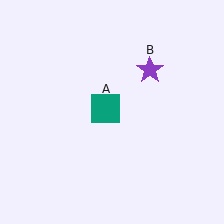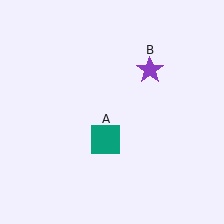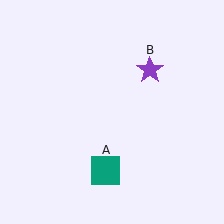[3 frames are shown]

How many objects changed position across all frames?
1 object changed position: teal square (object A).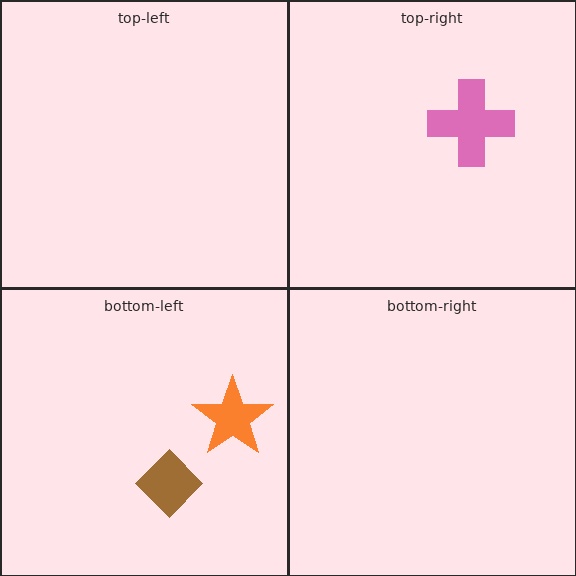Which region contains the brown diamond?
The bottom-left region.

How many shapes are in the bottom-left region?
2.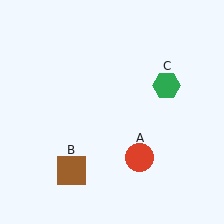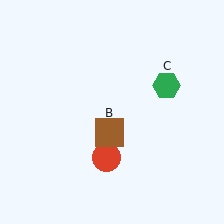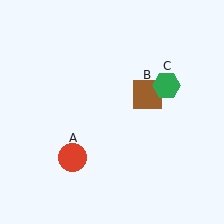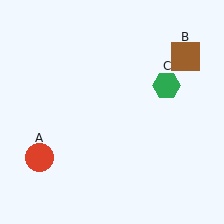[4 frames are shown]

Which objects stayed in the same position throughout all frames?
Green hexagon (object C) remained stationary.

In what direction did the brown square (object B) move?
The brown square (object B) moved up and to the right.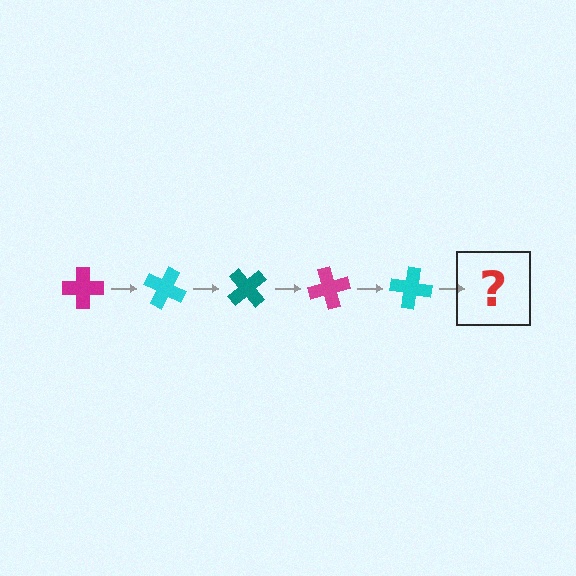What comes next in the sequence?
The next element should be a teal cross, rotated 125 degrees from the start.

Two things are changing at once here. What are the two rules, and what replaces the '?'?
The two rules are that it rotates 25 degrees each step and the color cycles through magenta, cyan, and teal. The '?' should be a teal cross, rotated 125 degrees from the start.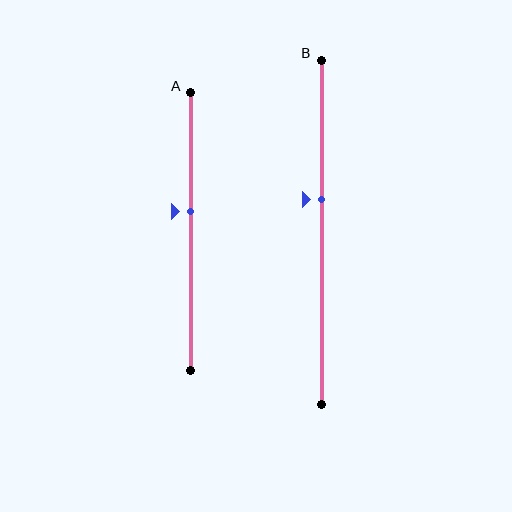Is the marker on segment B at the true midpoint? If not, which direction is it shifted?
No, the marker on segment B is shifted upward by about 10% of the segment length.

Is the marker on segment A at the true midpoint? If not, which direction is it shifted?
No, the marker on segment A is shifted upward by about 7% of the segment length.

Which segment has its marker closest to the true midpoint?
Segment A has its marker closest to the true midpoint.